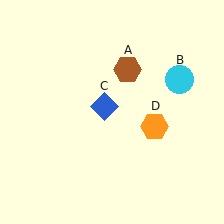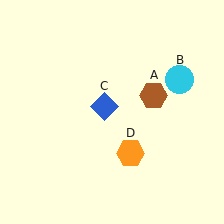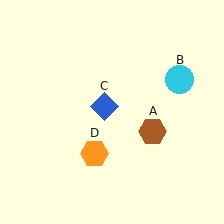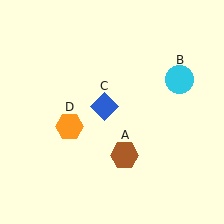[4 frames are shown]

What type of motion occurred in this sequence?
The brown hexagon (object A), orange hexagon (object D) rotated clockwise around the center of the scene.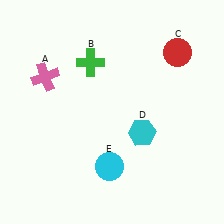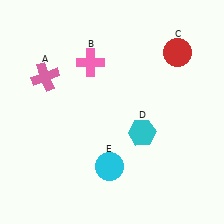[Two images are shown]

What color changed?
The cross (B) changed from green in Image 1 to pink in Image 2.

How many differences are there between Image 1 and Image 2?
There is 1 difference between the two images.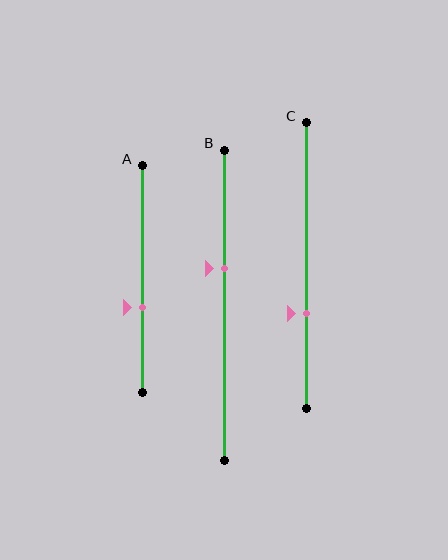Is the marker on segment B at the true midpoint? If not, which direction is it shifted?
No, the marker on segment B is shifted upward by about 12% of the segment length.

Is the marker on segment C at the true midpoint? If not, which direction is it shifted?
No, the marker on segment C is shifted downward by about 17% of the segment length.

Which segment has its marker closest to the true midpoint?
Segment B has its marker closest to the true midpoint.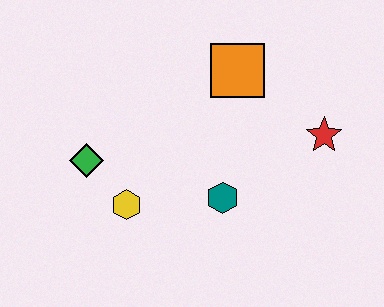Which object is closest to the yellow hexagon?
The green diamond is closest to the yellow hexagon.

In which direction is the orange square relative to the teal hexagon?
The orange square is above the teal hexagon.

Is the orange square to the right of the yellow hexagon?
Yes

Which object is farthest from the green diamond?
The red star is farthest from the green diamond.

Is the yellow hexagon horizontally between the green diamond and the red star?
Yes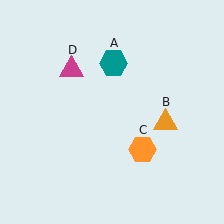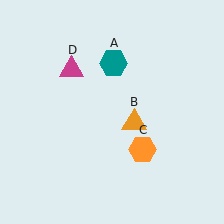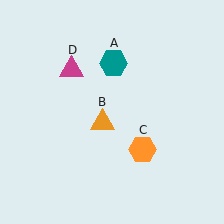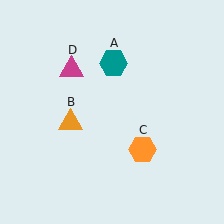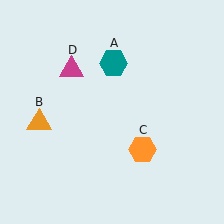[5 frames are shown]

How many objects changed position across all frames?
1 object changed position: orange triangle (object B).